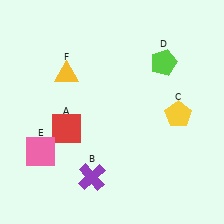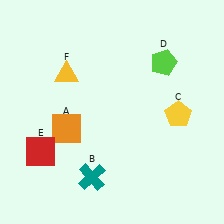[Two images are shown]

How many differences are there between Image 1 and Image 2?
There are 3 differences between the two images.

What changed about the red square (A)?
In Image 1, A is red. In Image 2, it changed to orange.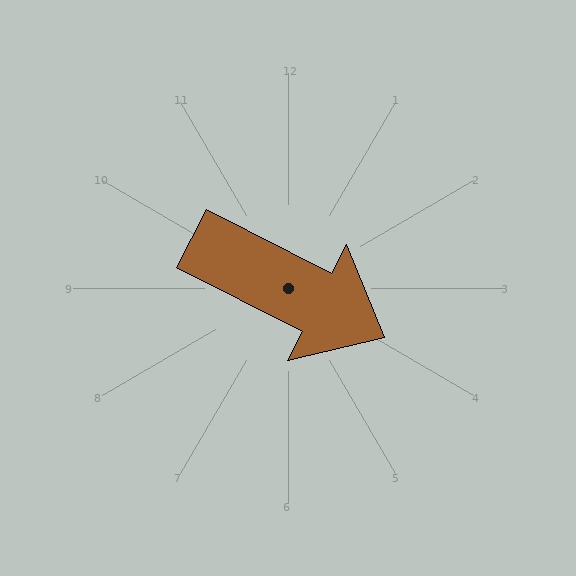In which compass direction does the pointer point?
Southeast.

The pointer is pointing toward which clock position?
Roughly 4 o'clock.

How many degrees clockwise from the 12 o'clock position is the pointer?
Approximately 117 degrees.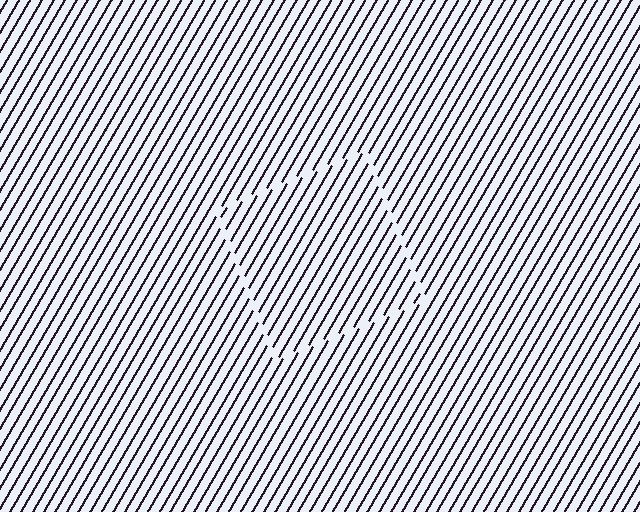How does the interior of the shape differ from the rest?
The interior of the shape contains the same grating, shifted by half a period — the contour is defined by the phase discontinuity where line-ends from the inner and outer gratings abut.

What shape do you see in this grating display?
An illusory square. The interior of the shape contains the same grating, shifted by half a period — the contour is defined by the phase discontinuity where line-ends from the inner and outer gratings abut.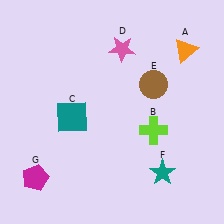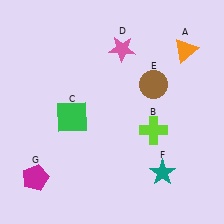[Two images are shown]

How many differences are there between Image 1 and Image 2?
There is 1 difference between the two images.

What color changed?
The square (C) changed from teal in Image 1 to green in Image 2.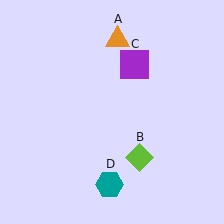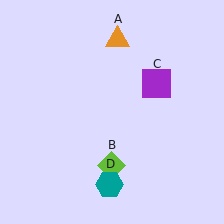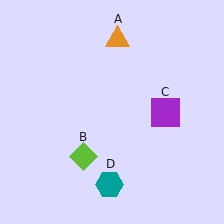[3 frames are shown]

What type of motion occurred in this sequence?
The lime diamond (object B), purple square (object C) rotated clockwise around the center of the scene.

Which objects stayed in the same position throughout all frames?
Orange triangle (object A) and teal hexagon (object D) remained stationary.